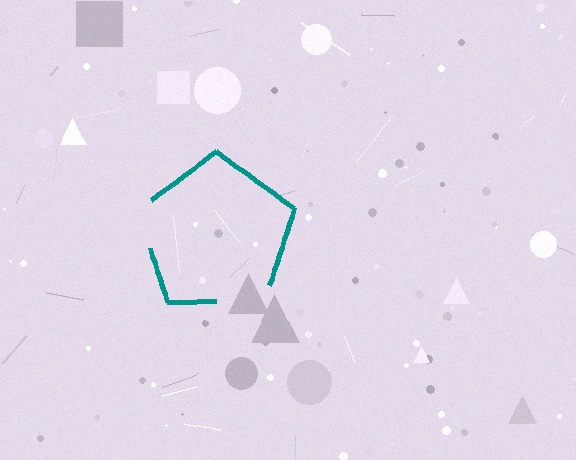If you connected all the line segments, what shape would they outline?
They would outline a pentagon.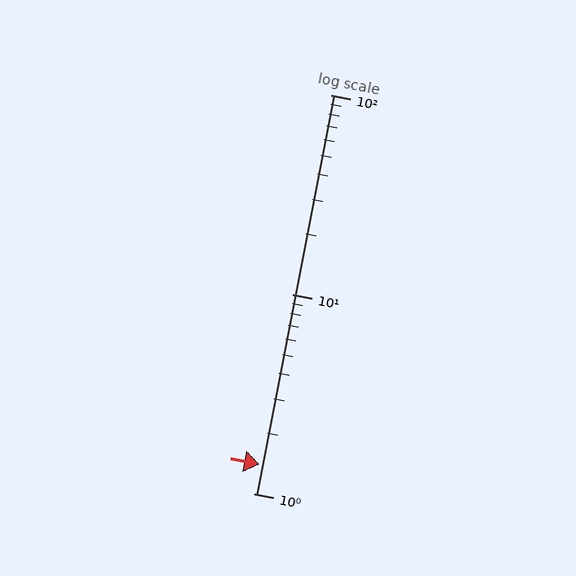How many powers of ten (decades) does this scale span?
The scale spans 2 decades, from 1 to 100.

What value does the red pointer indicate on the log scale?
The pointer indicates approximately 1.4.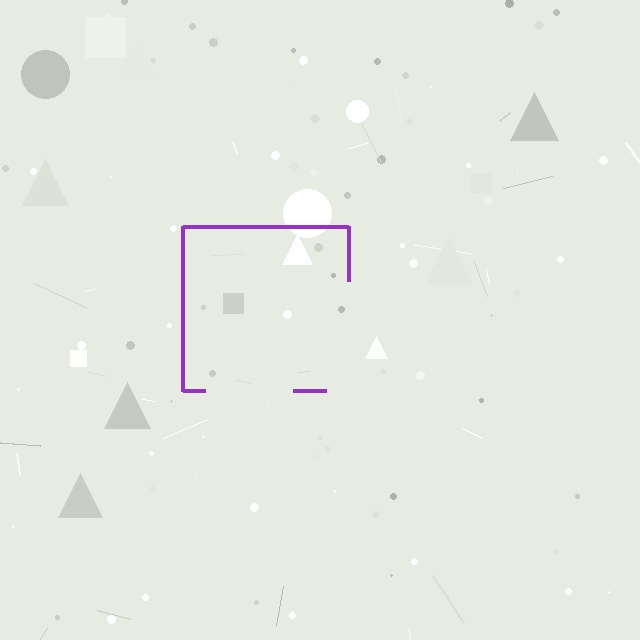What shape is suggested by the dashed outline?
The dashed outline suggests a square.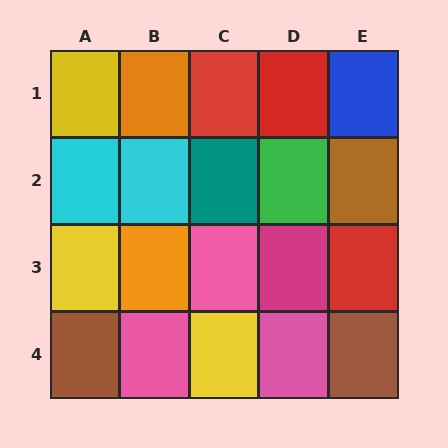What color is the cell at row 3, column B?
Orange.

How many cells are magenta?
1 cell is magenta.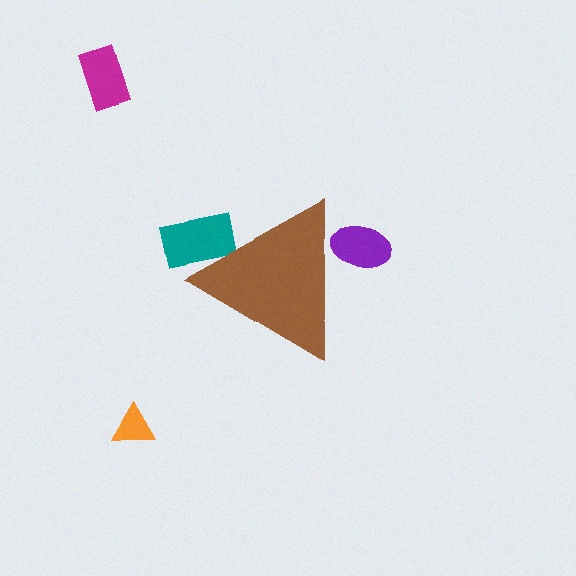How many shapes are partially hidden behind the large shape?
2 shapes are partially hidden.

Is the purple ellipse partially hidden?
Yes, the purple ellipse is partially hidden behind the brown triangle.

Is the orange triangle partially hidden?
No, the orange triangle is fully visible.